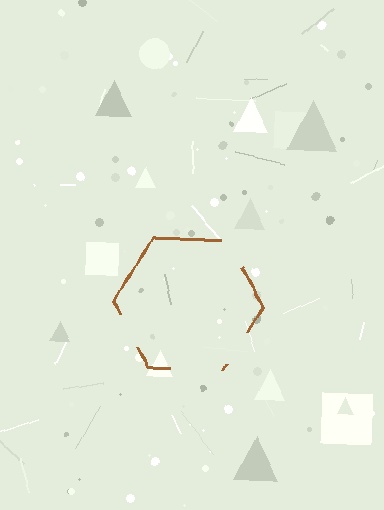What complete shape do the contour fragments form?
The contour fragments form a hexagon.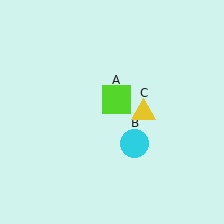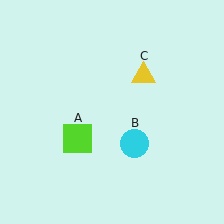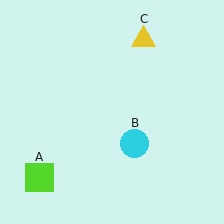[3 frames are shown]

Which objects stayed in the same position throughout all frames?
Cyan circle (object B) remained stationary.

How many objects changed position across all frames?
2 objects changed position: lime square (object A), yellow triangle (object C).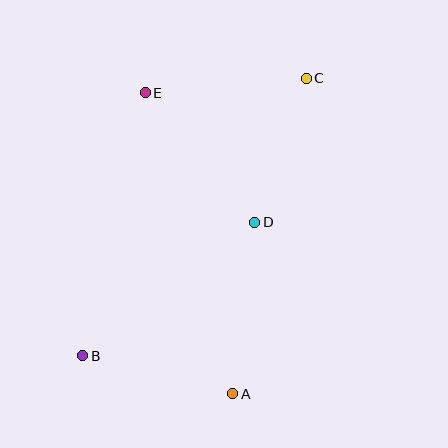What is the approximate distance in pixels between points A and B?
The distance between A and B is approximately 155 pixels.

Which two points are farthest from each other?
Points B and C are farthest from each other.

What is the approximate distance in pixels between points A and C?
The distance between A and C is approximately 324 pixels.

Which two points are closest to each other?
Points C and D are closest to each other.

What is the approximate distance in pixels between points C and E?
The distance between C and E is approximately 162 pixels.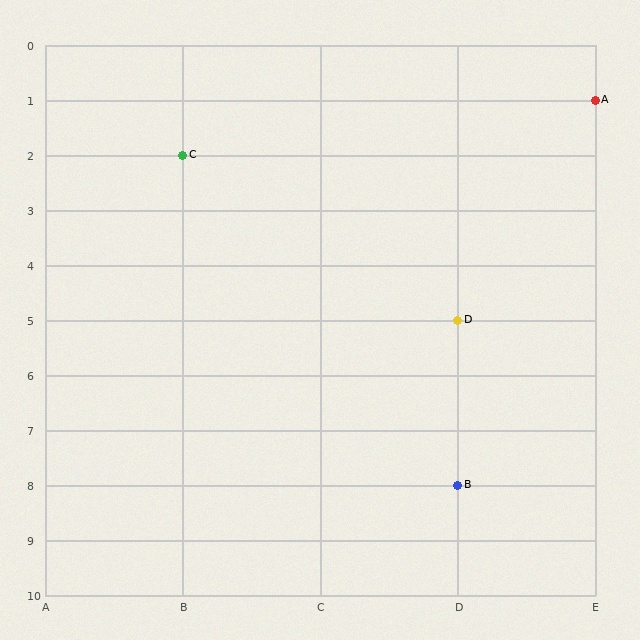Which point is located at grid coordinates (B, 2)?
Point C is at (B, 2).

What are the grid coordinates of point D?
Point D is at grid coordinates (D, 5).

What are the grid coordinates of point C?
Point C is at grid coordinates (B, 2).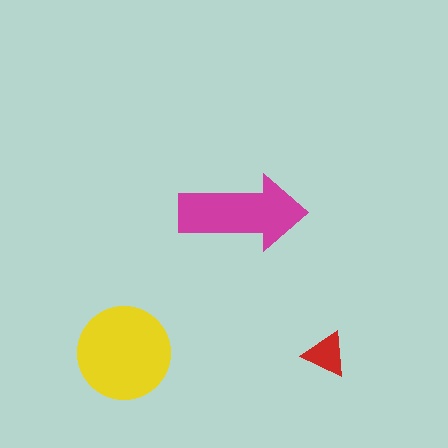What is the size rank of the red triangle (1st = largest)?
3rd.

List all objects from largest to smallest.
The yellow circle, the magenta arrow, the red triangle.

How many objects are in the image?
There are 3 objects in the image.